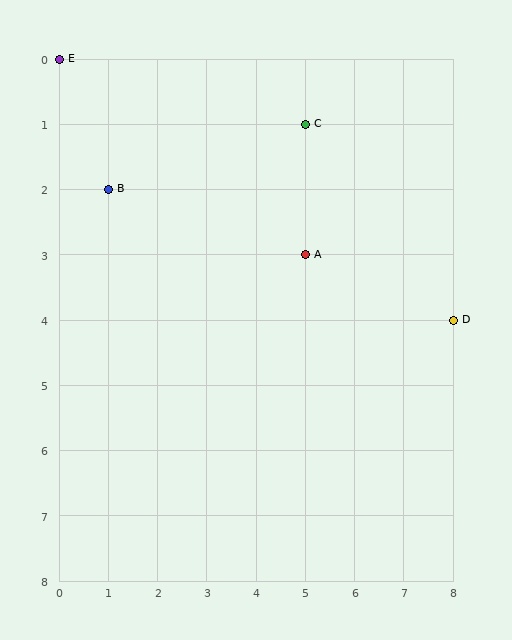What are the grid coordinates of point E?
Point E is at grid coordinates (0, 0).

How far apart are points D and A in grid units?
Points D and A are 3 columns and 1 row apart (about 3.2 grid units diagonally).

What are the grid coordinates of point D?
Point D is at grid coordinates (8, 4).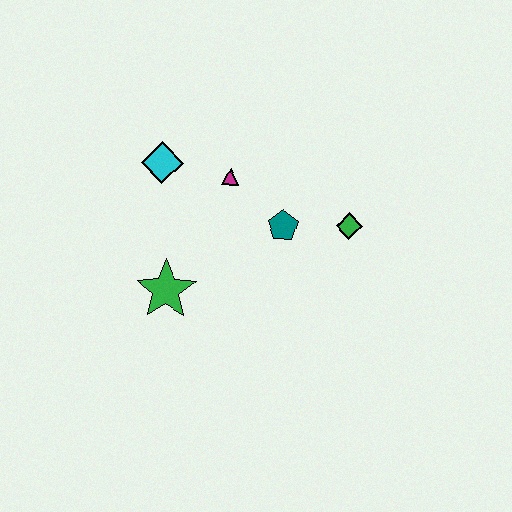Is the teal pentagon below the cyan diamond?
Yes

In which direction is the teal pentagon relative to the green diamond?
The teal pentagon is to the left of the green diamond.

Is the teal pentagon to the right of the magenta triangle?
Yes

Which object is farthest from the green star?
The green diamond is farthest from the green star.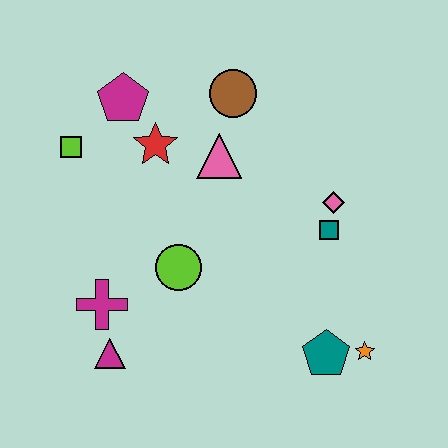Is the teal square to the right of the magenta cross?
Yes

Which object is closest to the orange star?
The teal pentagon is closest to the orange star.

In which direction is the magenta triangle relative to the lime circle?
The magenta triangle is below the lime circle.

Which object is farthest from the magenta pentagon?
The orange star is farthest from the magenta pentagon.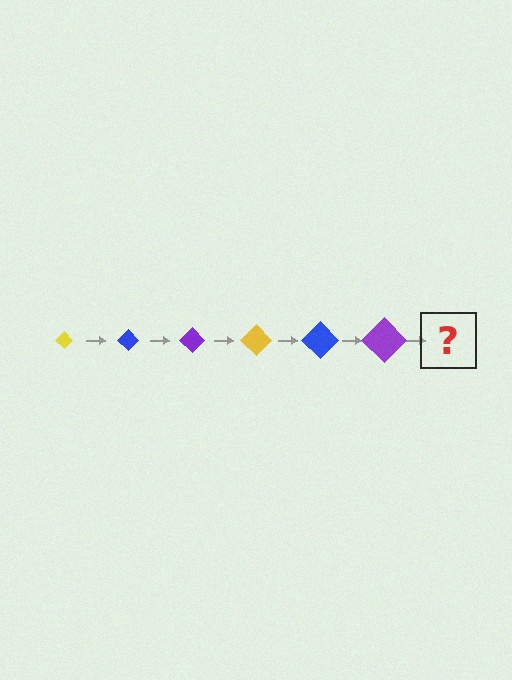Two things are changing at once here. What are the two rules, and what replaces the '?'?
The two rules are that the diamond grows larger each step and the color cycles through yellow, blue, and purple. The '?' should be a yellow diamond, larger than the previous one.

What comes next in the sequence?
The next element should be a yellow diamond, larger than the previous one.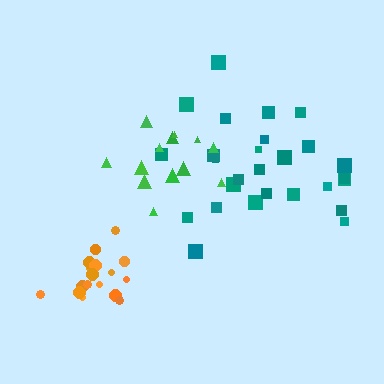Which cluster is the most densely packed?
Orange.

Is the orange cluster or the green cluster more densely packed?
Orange.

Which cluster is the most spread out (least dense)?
Teal.